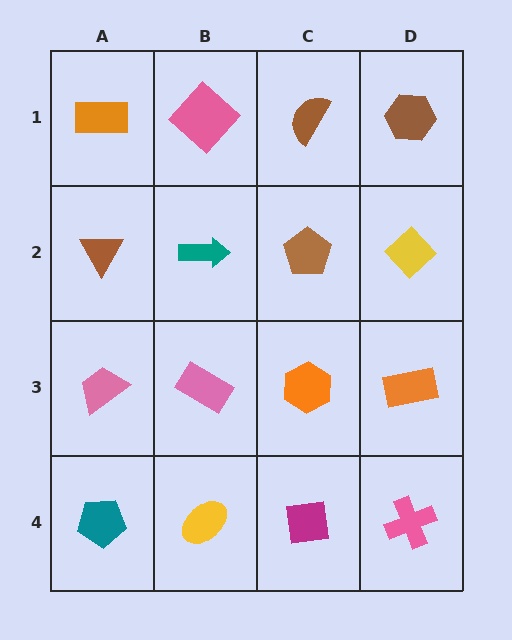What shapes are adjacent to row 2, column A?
An orange rectangle (row 1, column A), a pink trapezoid (row 3, column A), a teal arrow (row 2, column B).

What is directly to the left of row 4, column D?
A magenta square.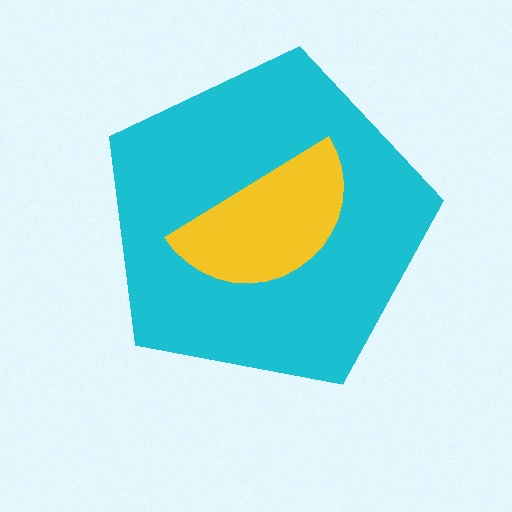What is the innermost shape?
The yellow semicircle.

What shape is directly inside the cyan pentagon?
The yellow semicircle.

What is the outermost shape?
The cyan pentagon.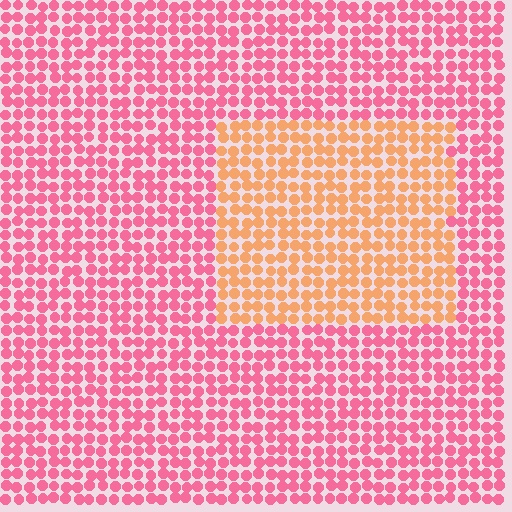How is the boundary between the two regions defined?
The boundary is defined purely by a slight shift in hue (about 46 degrees). Spacing, size, and orientation are identical on both sides.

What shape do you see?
I see a rectangle.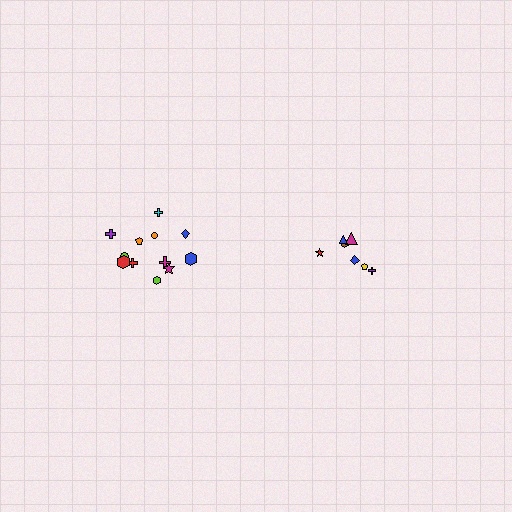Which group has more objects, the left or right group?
The left group.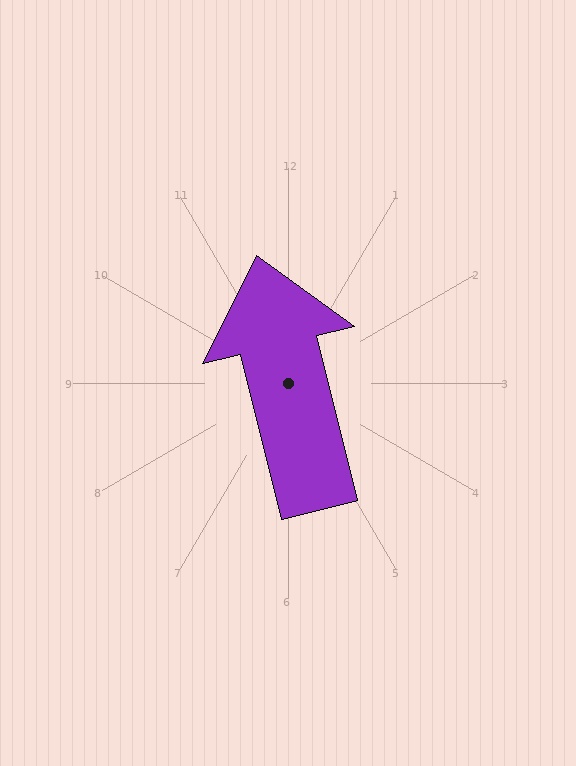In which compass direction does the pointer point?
North.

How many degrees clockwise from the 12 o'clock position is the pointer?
Approximately 346 degrees.